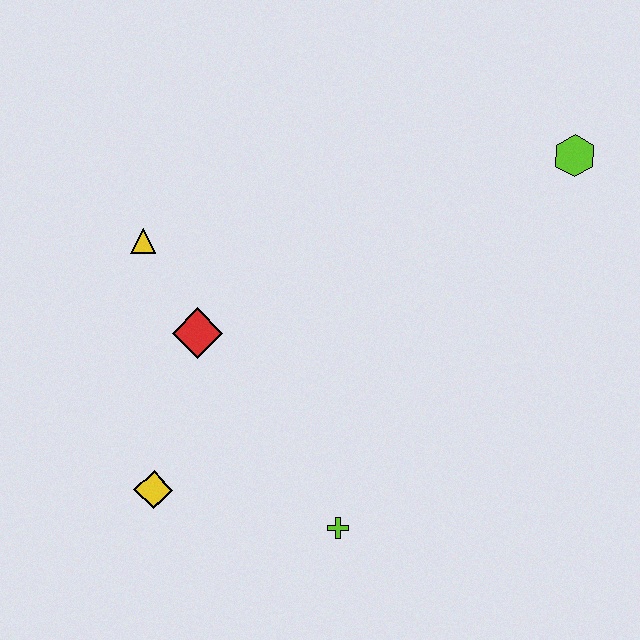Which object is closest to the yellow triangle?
The red diamond is closest to the yellow triangle.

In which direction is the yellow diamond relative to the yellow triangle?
The yellow diamond is below the yellow triangle.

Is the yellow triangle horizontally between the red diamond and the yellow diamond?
No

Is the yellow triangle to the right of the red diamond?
No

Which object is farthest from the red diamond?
The lime hexagon is farthest from the red diamond.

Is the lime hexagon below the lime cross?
No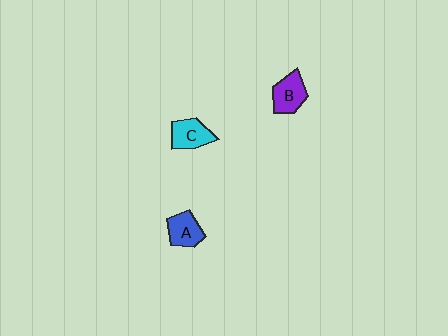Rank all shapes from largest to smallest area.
From largest to smallest: B (purple), C (cyan), A (blue).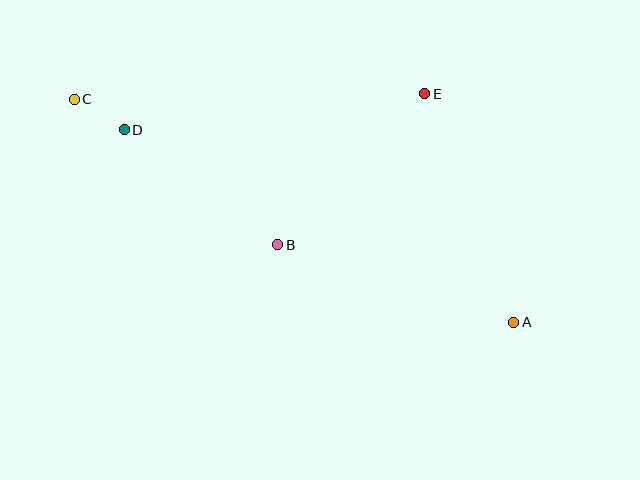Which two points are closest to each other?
Points C and D are closest to each other.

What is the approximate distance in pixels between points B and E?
The distance between B and E is approximately 211 pixels.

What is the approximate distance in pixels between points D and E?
The distance between D and E is approximately 303 pixels.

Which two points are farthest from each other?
Points A and C are farthest from each other.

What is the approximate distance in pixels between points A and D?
The distance between A and D is approximately 435 pixels.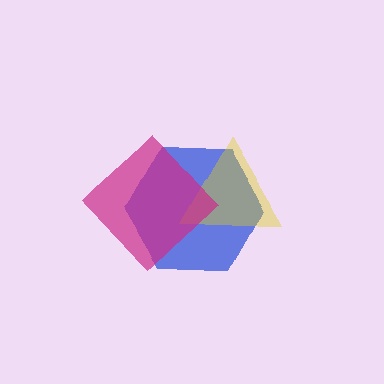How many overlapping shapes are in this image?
There are 3 overlapping shapes in the image.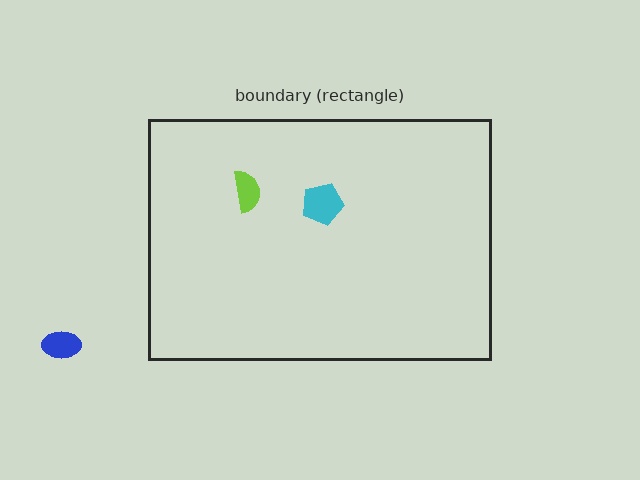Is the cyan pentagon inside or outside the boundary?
Inside.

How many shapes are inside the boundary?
2 inside, 1 outside.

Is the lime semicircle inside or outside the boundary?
Inside.